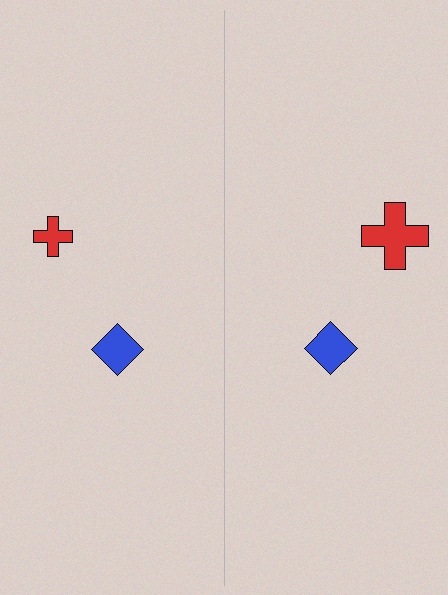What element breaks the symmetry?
The red cross on the right side has a different size than its mirror counterpart.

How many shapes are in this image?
There are 4 shapes in this image.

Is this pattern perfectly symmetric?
No, the pattern is not perfectly symmetric. The red cross on the right side has a different size than its mirror counterpart.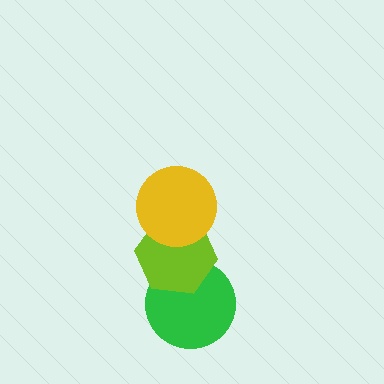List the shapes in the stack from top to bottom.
From top to bottom: the yellow circle, the lime hexagon, the green circle.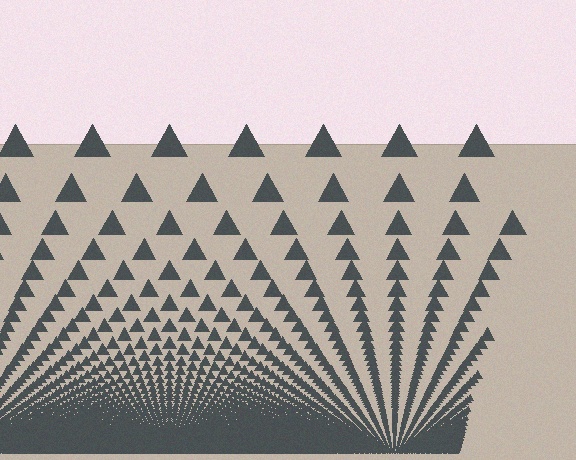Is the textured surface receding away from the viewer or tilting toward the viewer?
The surface appears to tilt toward the viewer. Texture elements get larger and sparser toward the top.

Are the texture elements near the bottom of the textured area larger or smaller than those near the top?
Smaller. The gradient is inverted — elements near the bottom are smaller and denser.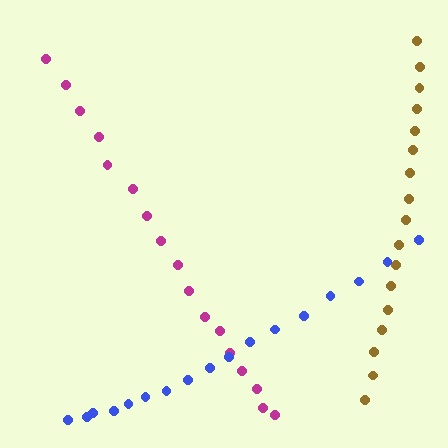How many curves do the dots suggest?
There are 3 distinct paths.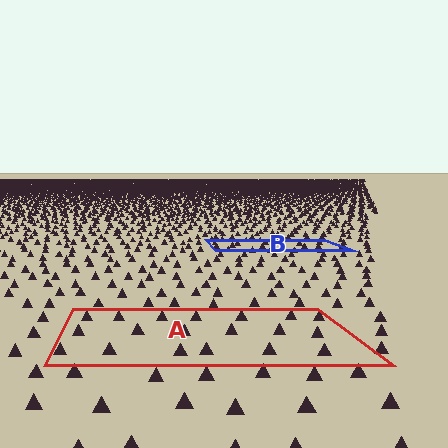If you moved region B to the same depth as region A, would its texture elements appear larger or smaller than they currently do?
They would appear larger. At a closer depth, the same texture elements are projected at a bigger on-screen size.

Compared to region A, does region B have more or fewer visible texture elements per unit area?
Region B has more texture elements per unit area — they are packed more densely because it is farther away.